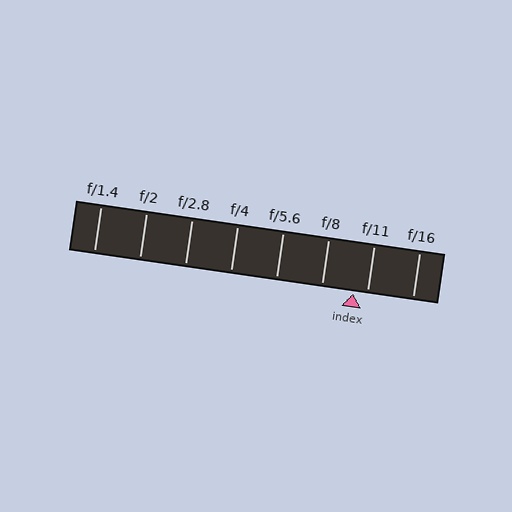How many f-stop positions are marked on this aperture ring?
There are 8 f-stop positions marked.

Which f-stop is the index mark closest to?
The index mark is closest to f/11.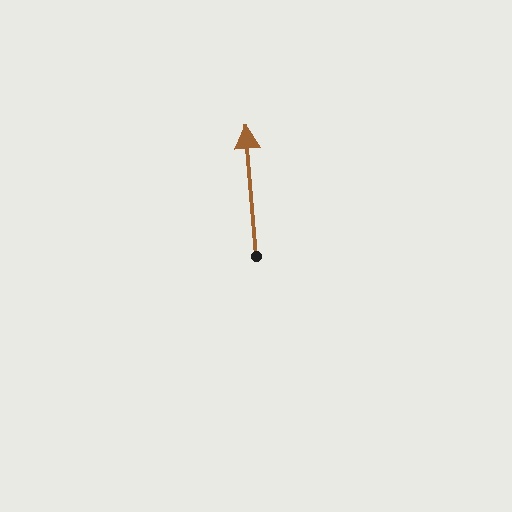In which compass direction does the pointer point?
North.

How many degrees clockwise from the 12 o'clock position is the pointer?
Approximately 355 degrees.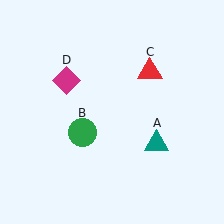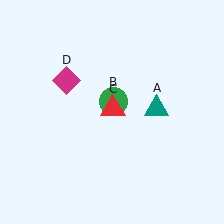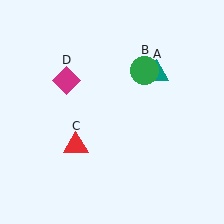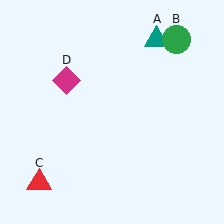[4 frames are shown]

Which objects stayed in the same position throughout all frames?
Magenta diamond (object D) remained stationary.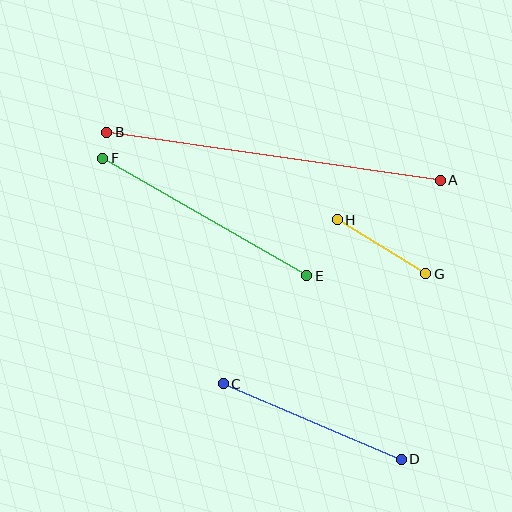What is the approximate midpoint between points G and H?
The midpoint is at approximately (381, 247) pixels.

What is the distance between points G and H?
The distance is approximately 104 pixels.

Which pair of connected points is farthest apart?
Points A and B are farthest apart.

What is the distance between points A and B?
The distance is approximately 337 pixels.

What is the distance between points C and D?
The distance is approximately 193 pixels.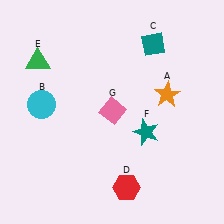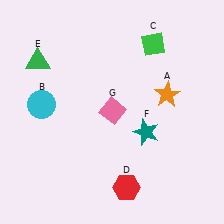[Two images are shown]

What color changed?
The diamond (C) changed from teal in Image 1 to green in Image 2.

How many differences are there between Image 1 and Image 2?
There is 1 difference between the two images.